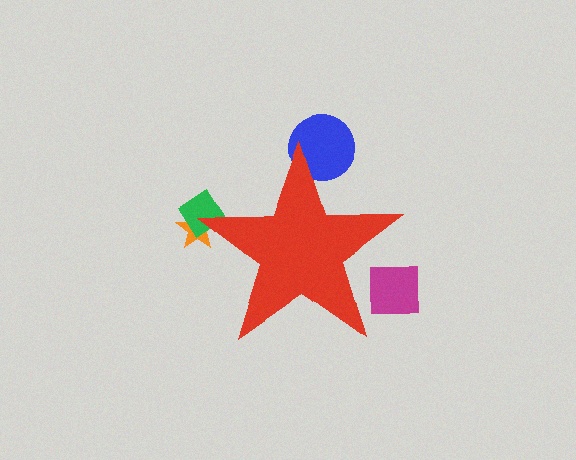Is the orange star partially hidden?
Yes, the orange star is partially hidden behind the red star.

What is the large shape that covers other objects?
A red star.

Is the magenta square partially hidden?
Yes, the magenta square is partially hidden behind the red star.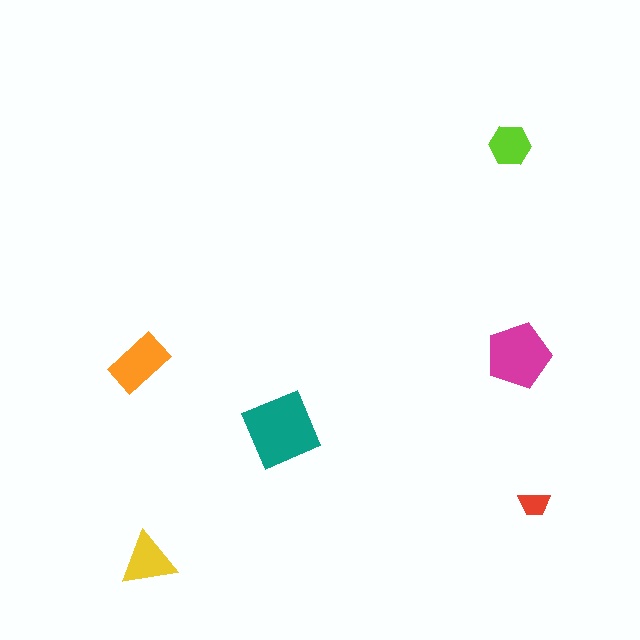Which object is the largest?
The teal square.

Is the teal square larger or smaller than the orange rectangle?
Larger.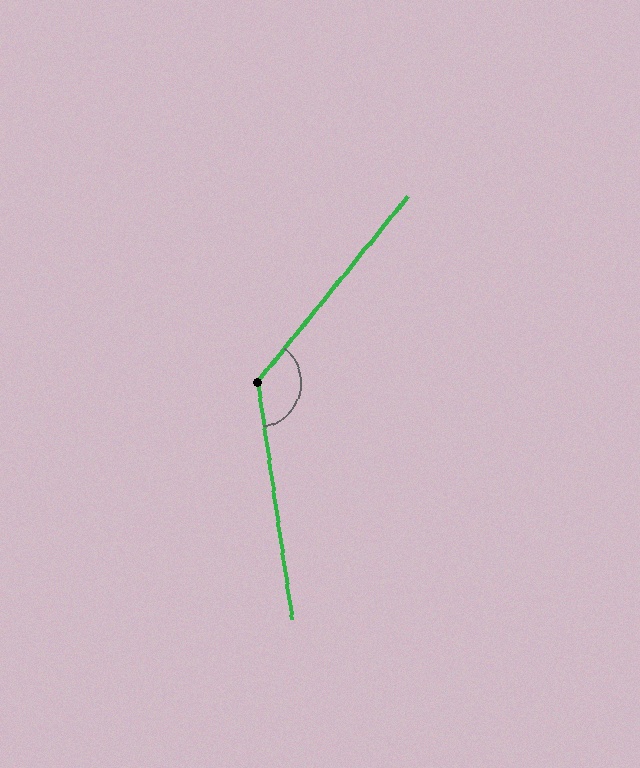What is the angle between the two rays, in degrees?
Approximately 133 degrees.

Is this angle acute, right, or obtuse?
It is obtuse.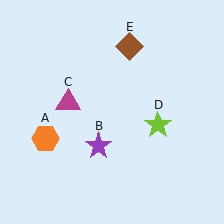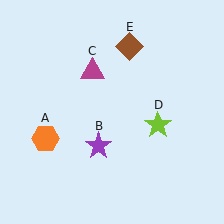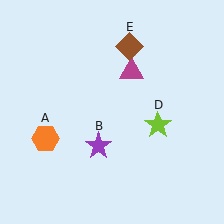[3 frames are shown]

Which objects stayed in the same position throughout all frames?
Orange hexagon (object A) and purple star (object B) and lime star (object D) and brown diamond (object E) remained stationary.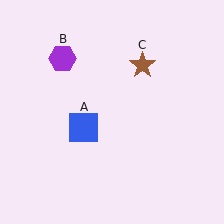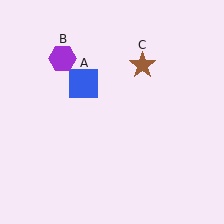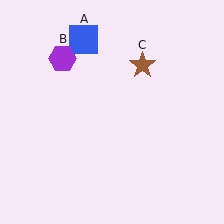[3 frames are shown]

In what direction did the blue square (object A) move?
The blue square (object A) moved up.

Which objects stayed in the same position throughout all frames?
Purple hexagon (object B) and brown star (object C) remained stationary.